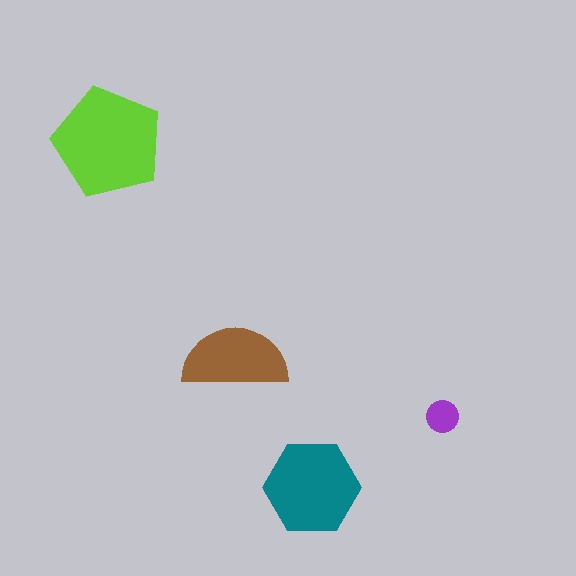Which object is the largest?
The lime pentagon.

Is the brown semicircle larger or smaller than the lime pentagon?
Smaller.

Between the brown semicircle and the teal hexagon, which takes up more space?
The teal hexagon.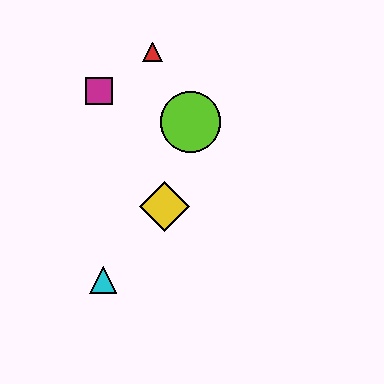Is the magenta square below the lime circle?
No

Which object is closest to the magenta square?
The red triangle is closest to the magenta square.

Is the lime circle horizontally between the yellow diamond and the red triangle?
No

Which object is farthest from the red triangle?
The cyan triangle is farthest from the red triangle.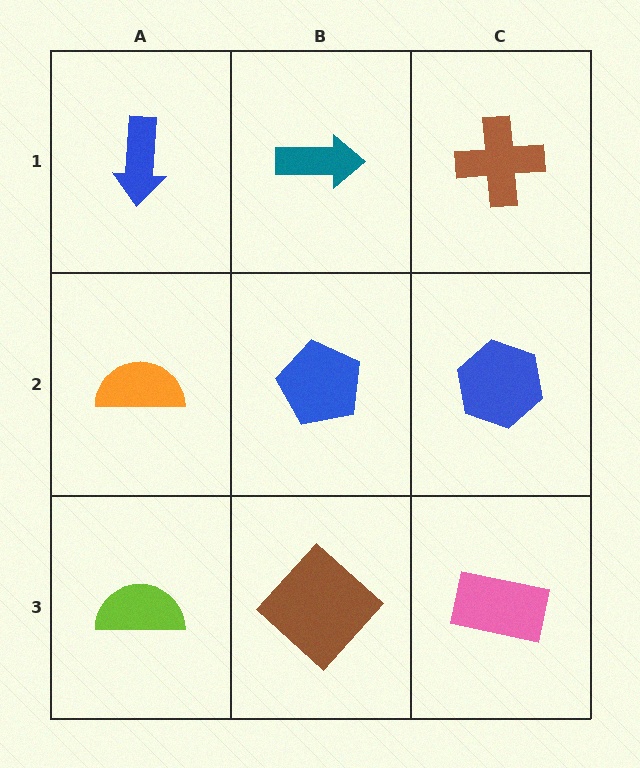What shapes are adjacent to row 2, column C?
A brown cross (row 1, column C), a pink rectangle (row 3, column C), a blue pentagon (row 2, column B).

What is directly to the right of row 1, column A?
A teal arrow.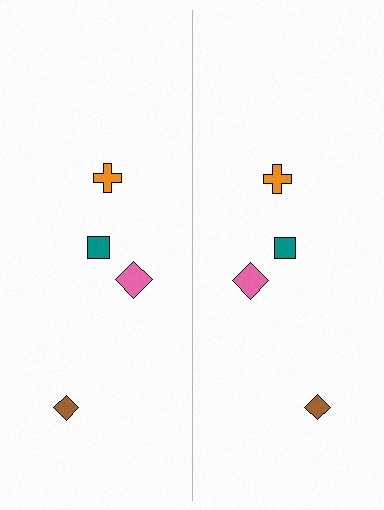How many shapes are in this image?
There are 8 shapes in this image.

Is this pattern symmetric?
Yes, this pattern has bilateral (reflection) symmetry.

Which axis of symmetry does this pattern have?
The pattern has a vertical axis of symmetry running through the center of the image.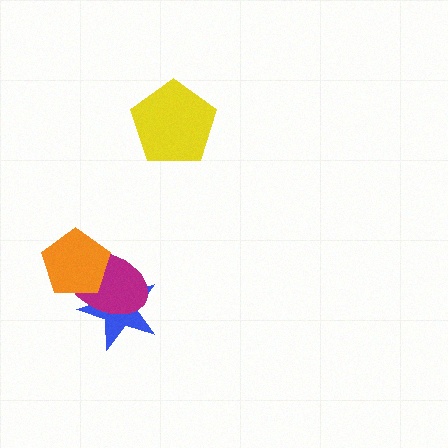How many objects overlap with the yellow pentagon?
0 objects overlap with the yellow pentagon.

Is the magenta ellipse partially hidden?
Yes, it is partially covered by another shape.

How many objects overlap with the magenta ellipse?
2 objects overlap with the magenta ellipse.